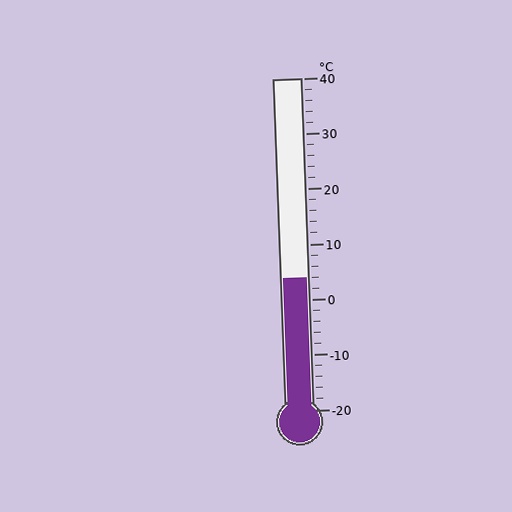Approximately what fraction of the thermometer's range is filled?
The thermometer is filled to approximately 40% of its range.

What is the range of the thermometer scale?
The thermometer scale ranges from -20°C to 40°C.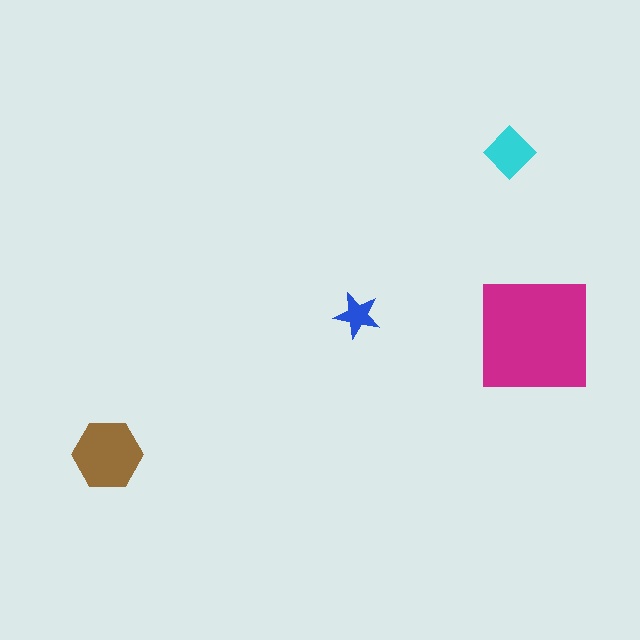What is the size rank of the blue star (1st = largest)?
4th.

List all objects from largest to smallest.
The magenta square, the brown hexagon, the cyan diamond, the blue star.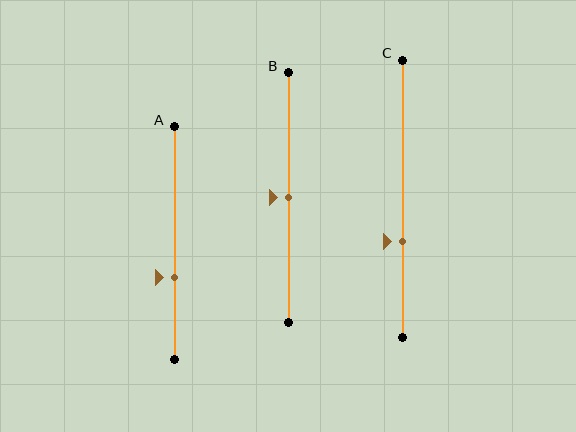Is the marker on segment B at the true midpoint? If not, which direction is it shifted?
Yes, the marker on segment B is at the true midpoint.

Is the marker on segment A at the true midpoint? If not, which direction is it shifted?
No, the marker on segment A is shifted downward by about 15% of the segment length.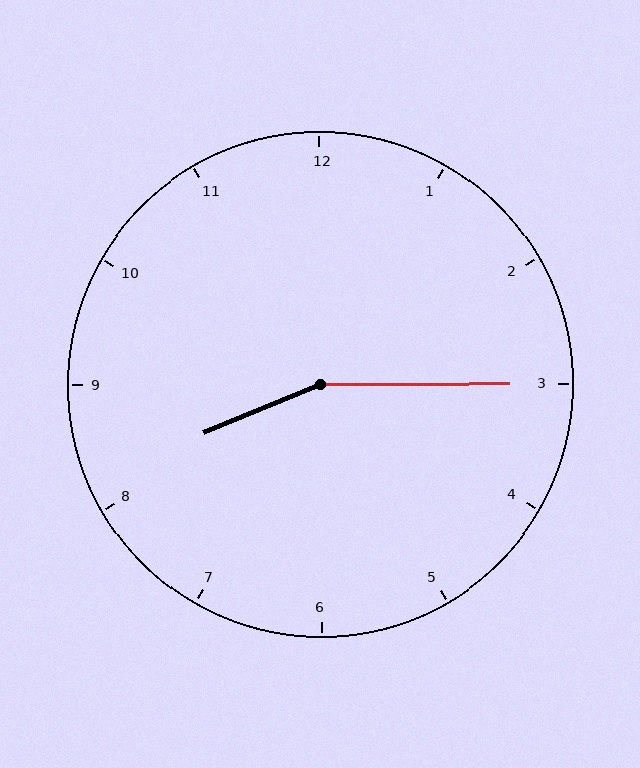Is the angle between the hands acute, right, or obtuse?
It is obtuse.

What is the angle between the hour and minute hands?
Approximately 158 degrees.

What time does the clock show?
8:15.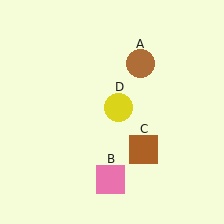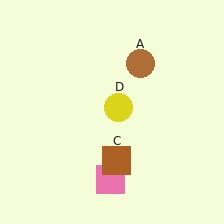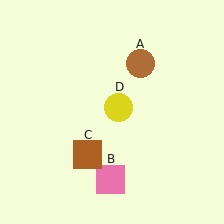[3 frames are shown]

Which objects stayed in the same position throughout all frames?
Brown circle (object A) and pink square (object B) and yellow circle (object D) remained stationary.